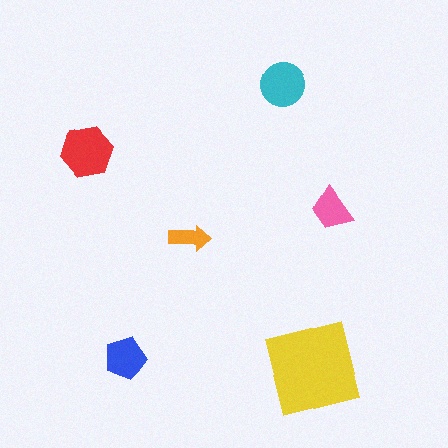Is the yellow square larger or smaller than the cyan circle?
Larger.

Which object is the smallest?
The orange arrow.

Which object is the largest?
The yellow square.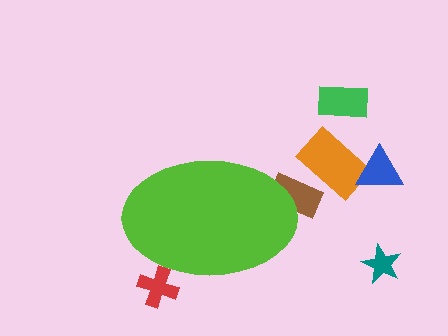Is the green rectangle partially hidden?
No, the green rectangle is fully visible.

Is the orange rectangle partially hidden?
No, the orange rectangle is fully visible.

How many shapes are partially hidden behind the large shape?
2 shapes are partially hidden.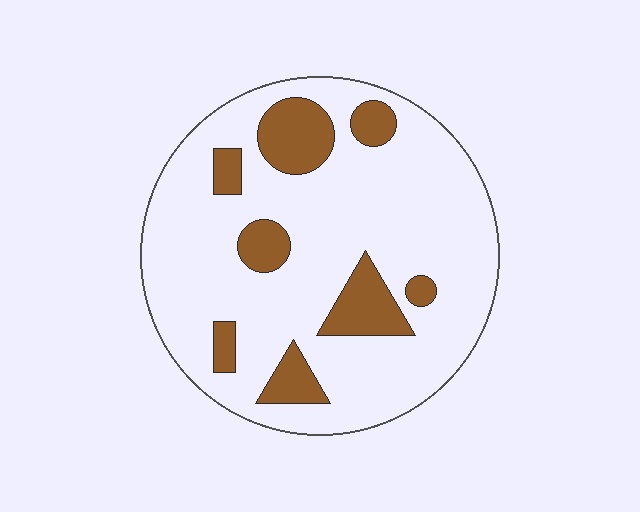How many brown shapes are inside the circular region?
8.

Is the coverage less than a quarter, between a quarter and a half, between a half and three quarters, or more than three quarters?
Less than a quarter.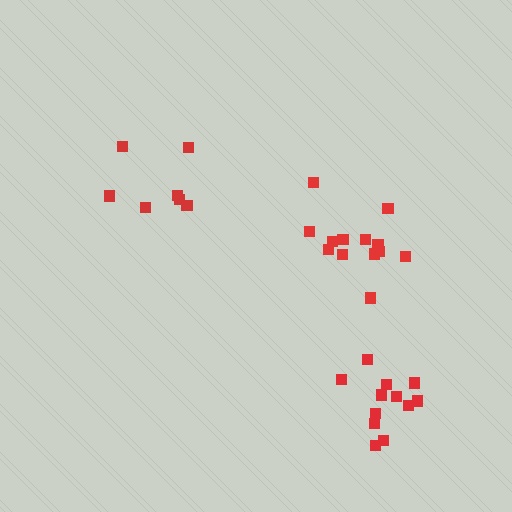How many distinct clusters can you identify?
There are 3 distinct clusters.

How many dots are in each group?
Group 1: 13 dots, Group 2: 7 dots, Group 3: 12 dots (32 total).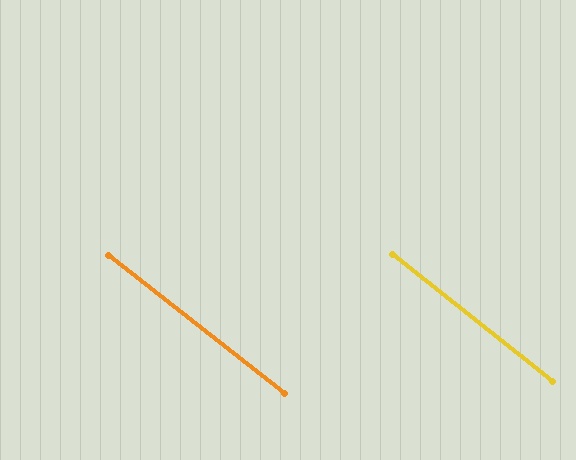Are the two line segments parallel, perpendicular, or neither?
Parallel — their directions differ by only 0.3°.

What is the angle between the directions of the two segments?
Approximately 0 degrees.